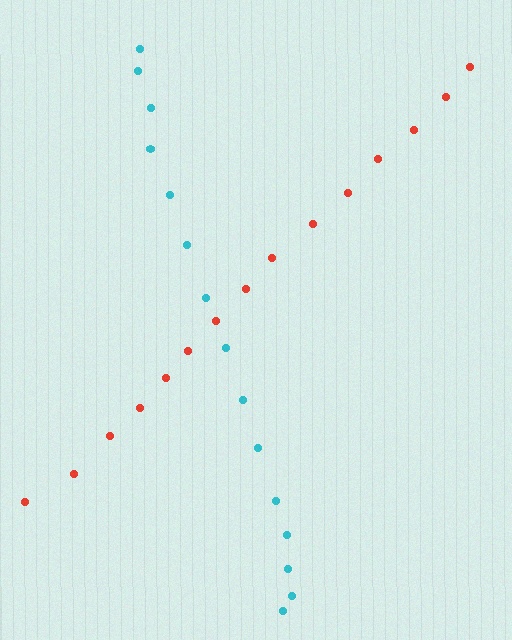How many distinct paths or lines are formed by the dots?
There are 2 distinct paths.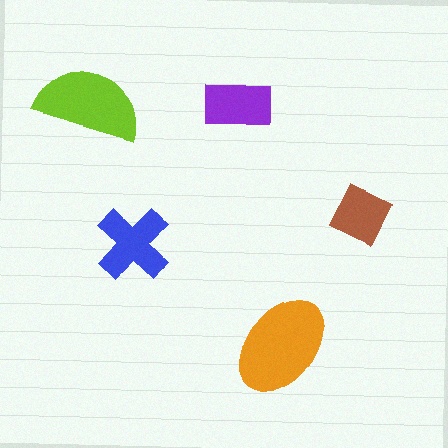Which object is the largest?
The orange ellipse.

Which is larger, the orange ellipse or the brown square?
The orange ellipse.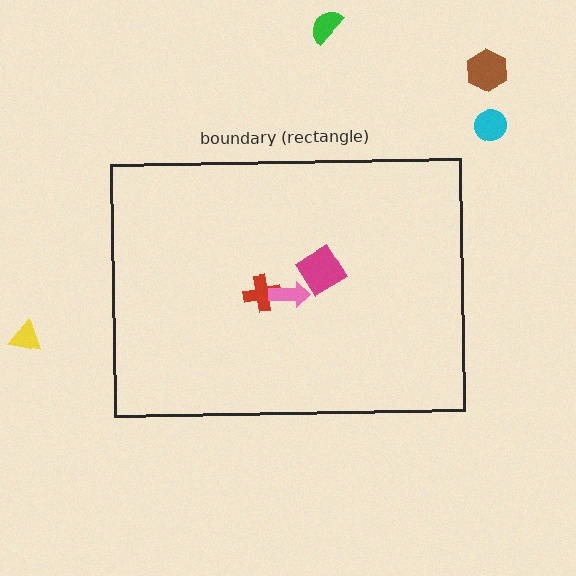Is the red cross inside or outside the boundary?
Inside.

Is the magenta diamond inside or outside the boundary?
Inside.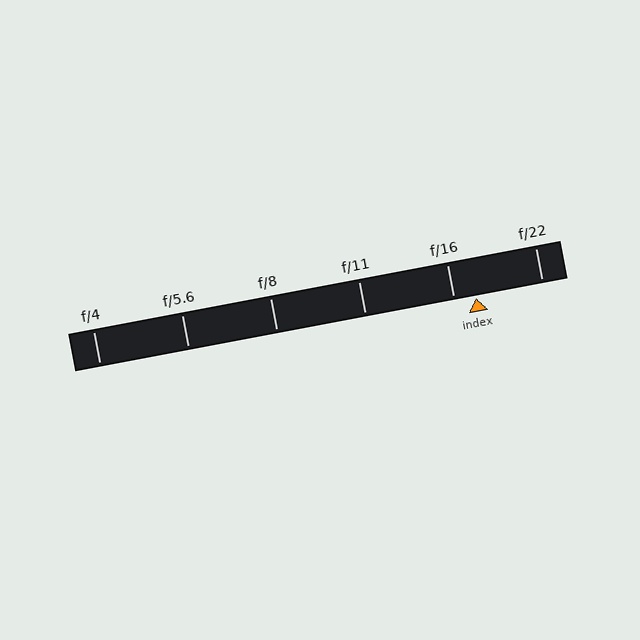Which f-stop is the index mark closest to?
The index mark is closest to f/16.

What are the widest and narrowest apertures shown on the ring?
The widest aperture shown is f/4 and the narrowest is f/22.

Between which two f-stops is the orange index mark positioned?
The index mark is between f/16 and f/22.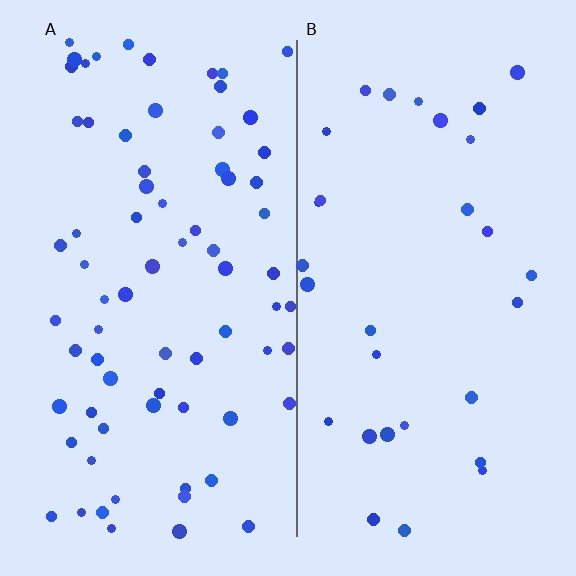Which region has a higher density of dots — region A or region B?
A (the left).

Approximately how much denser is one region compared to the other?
Approximately 2.4× — region A over region B.